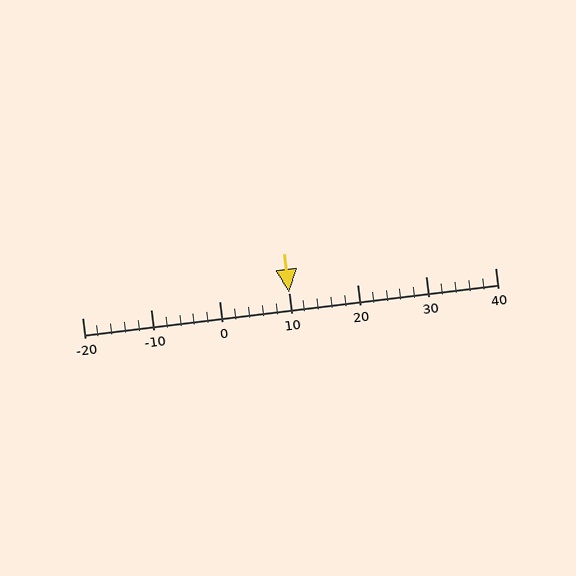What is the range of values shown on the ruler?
The ruler shows values from -20 to 40.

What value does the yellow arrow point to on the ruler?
The yellow arrow points to approximately 10.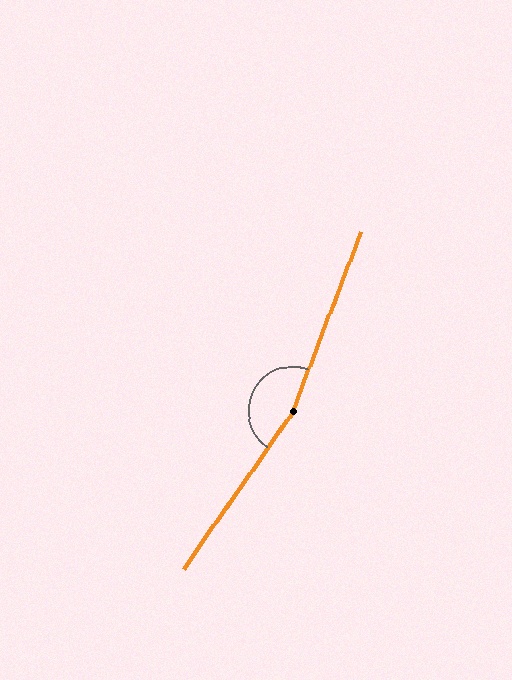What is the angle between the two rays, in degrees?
Approximately 166 degrees.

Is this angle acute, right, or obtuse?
It is obtuse.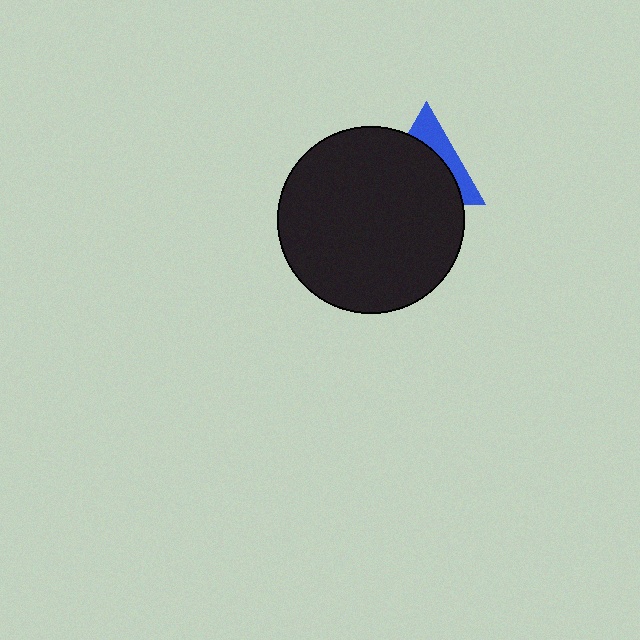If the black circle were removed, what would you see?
You would see the complete blue triangle.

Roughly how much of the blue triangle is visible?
A small part of it is visible (roughly 33%).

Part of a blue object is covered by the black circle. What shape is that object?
It is a triangle.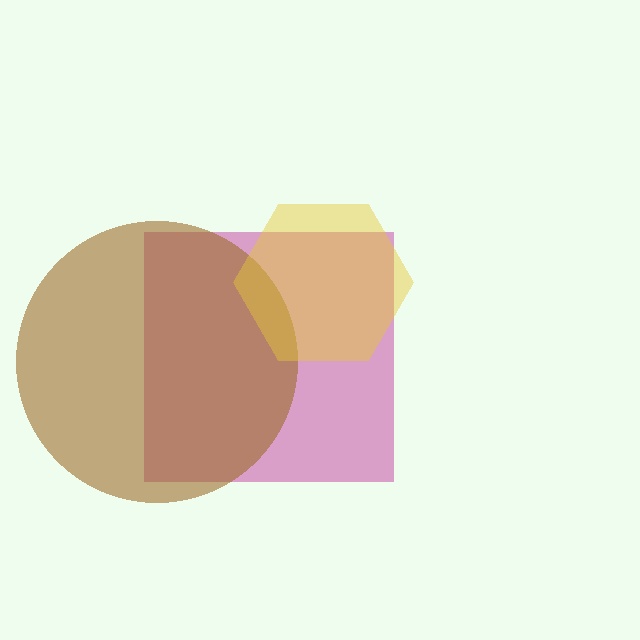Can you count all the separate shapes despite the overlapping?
Yes, there are 3 separate shapes.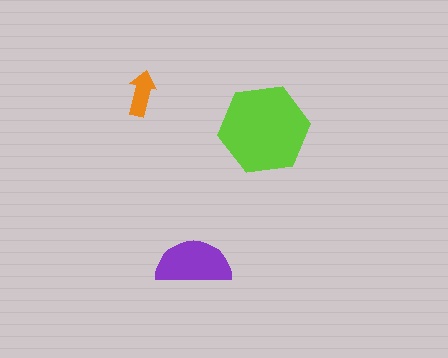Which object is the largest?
The lime hexagon.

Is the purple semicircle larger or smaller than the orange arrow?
Larger.